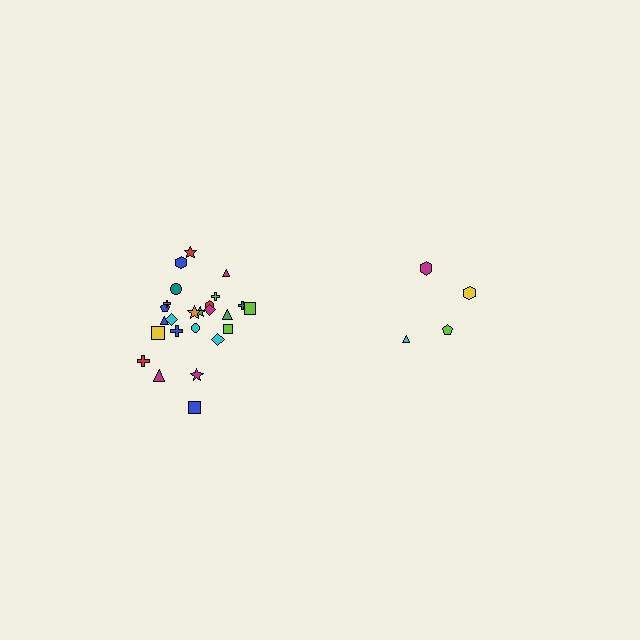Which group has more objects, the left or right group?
The left group.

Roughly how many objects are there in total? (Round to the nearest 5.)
Roughly 30 objects in total.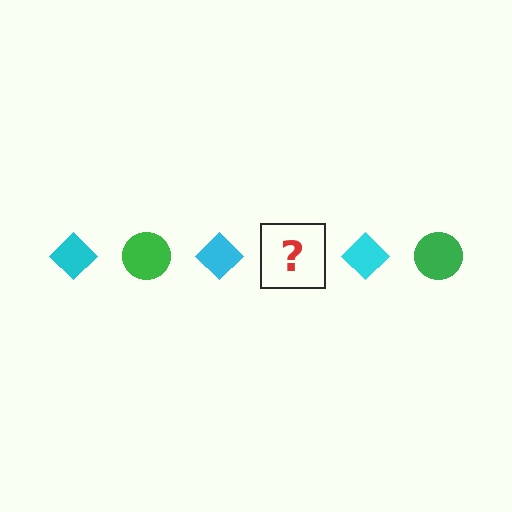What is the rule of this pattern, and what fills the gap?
The rule is that the pattern alternates between cyan diamond and green circle. The gap should be filled with a green circle.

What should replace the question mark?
The question mark should be replaced with a green circle.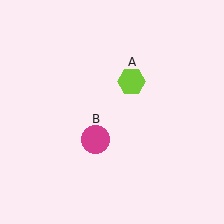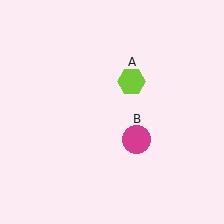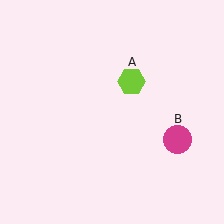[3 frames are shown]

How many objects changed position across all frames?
1 object changed position: magenta circle (object B).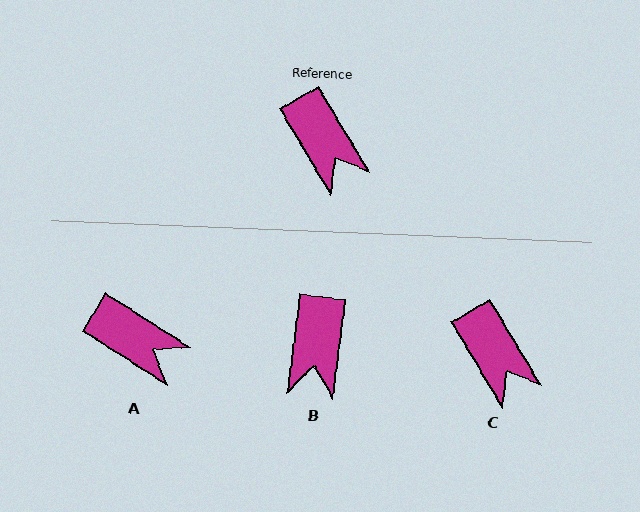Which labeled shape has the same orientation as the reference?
C.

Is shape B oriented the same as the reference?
No, it is off by about 38 degrees.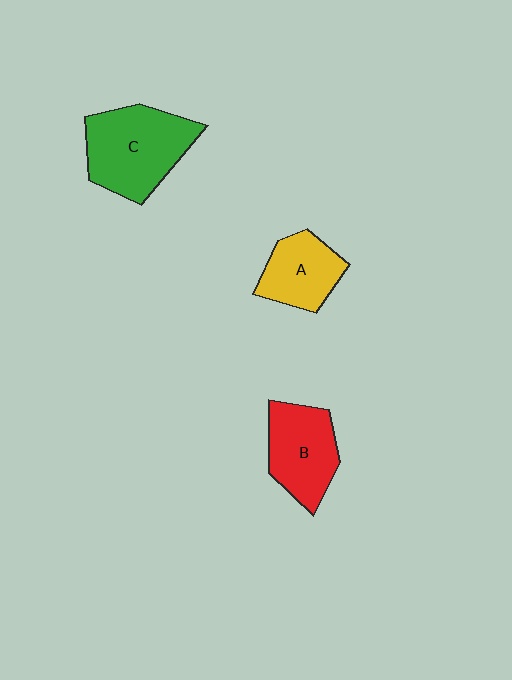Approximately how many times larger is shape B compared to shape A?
Approximately 1.2 times.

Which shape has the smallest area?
Shape A (yellow).